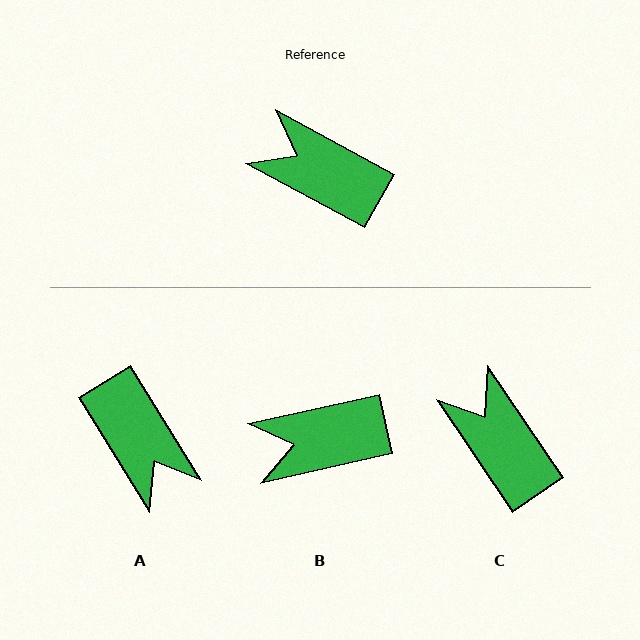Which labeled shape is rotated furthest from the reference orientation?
A, about 150 degrees away.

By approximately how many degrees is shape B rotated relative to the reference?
Approximately 41 degrees counter-clockwise.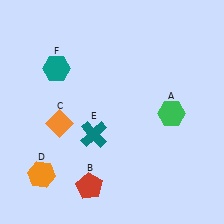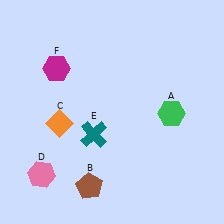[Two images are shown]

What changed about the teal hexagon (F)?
In Image 1, F is teal. In Image 2, it changed to magenta.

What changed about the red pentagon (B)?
In Image 1, B is red. In Image 2, it changed to brown.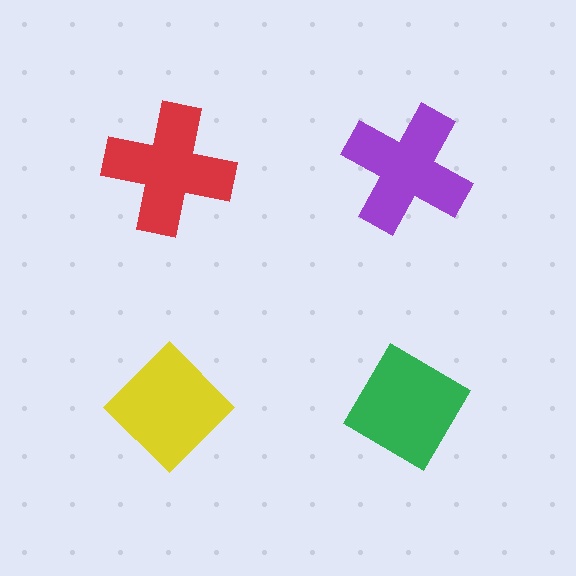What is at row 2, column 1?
A yellow diamond.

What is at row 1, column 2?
A purple cross.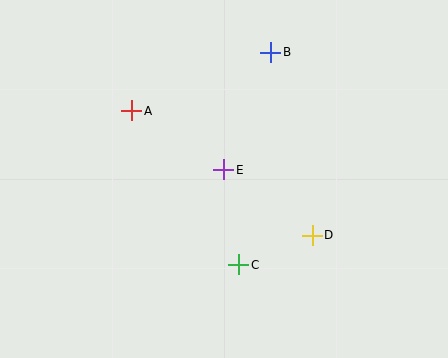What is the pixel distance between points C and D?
The distance between C and D is 80 pixels.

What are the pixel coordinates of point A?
Point A is at (132, 111).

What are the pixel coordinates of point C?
Point C is at (238, 265).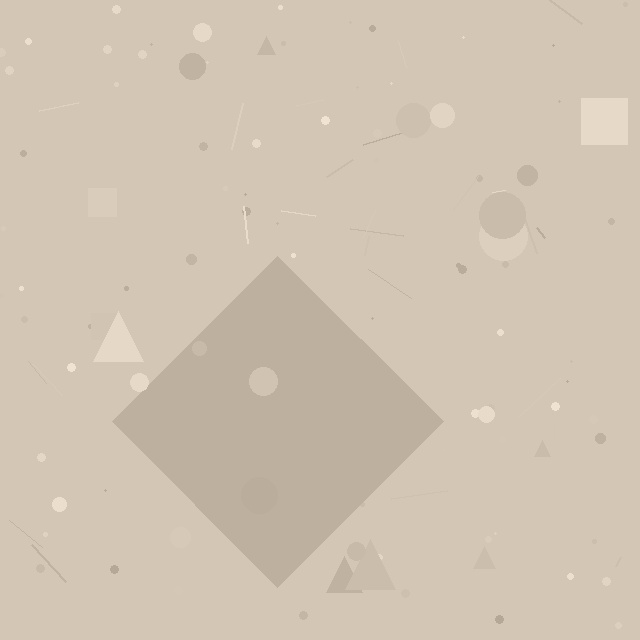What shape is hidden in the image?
A diamond is hidden in the image.